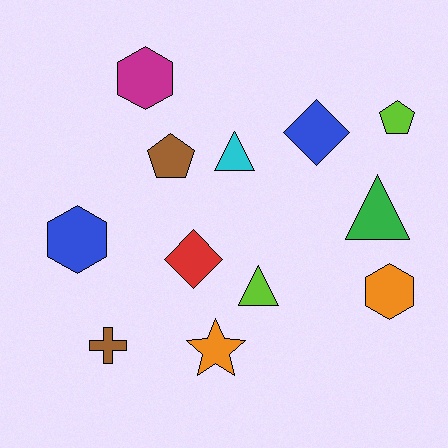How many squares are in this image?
There are no squares.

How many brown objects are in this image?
There are 2 brown objects.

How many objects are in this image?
There are 12 objects.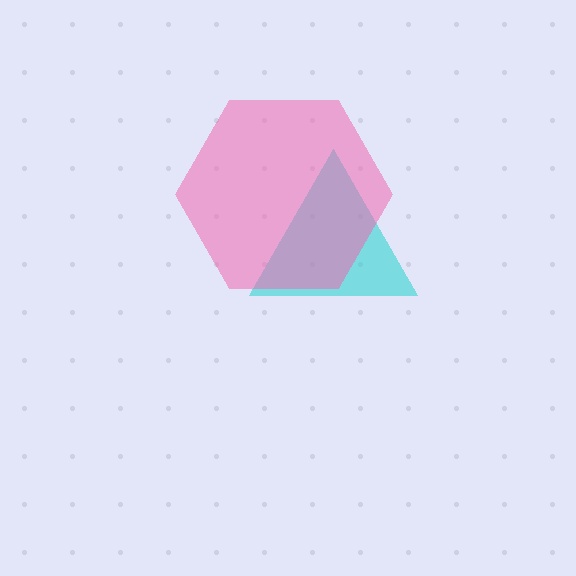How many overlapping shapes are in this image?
There are 2 overlapping shapes in the image.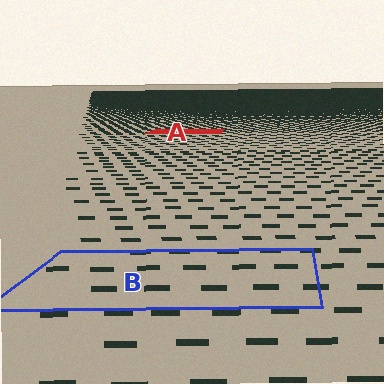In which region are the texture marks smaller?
The texture marks are smaller in region A, because it is farther away.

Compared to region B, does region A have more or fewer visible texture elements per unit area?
Region A has more texture elements per unit area — they are packed more densely because it is farther away.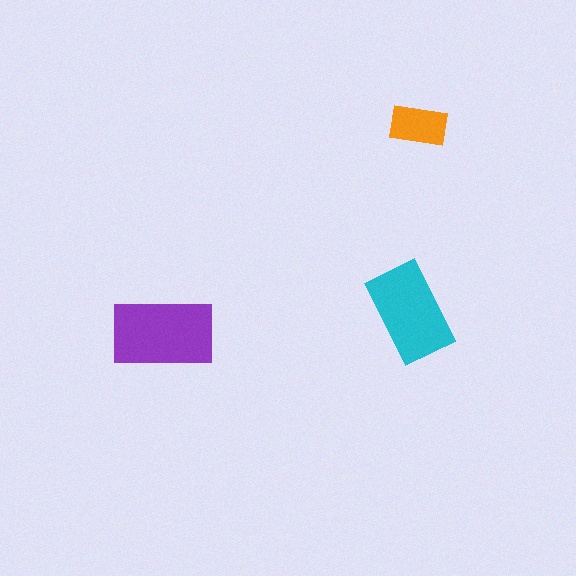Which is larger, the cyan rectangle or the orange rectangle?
The cyan one.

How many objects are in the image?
There are 3 objects in the image.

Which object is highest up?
The orange rectangle is topmost.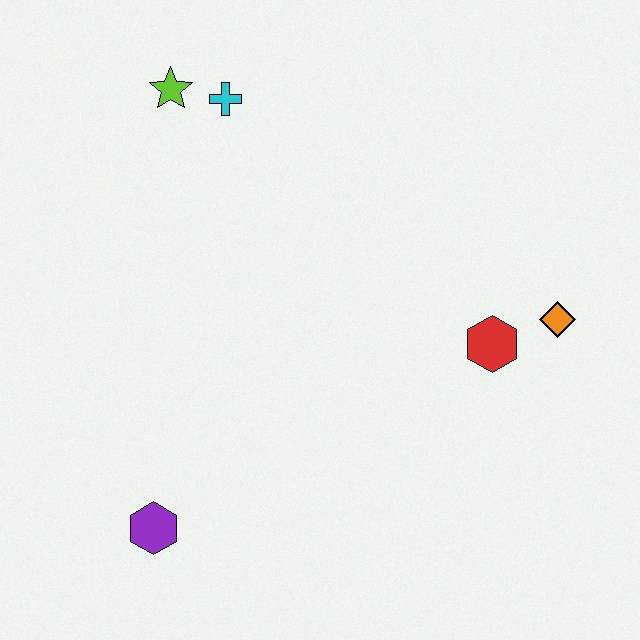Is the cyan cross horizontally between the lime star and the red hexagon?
Yes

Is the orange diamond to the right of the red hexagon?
Yes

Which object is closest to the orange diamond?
The red hexagon is closest to the orange diamond.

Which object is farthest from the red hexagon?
The lime star is farthest from the red hexagon.